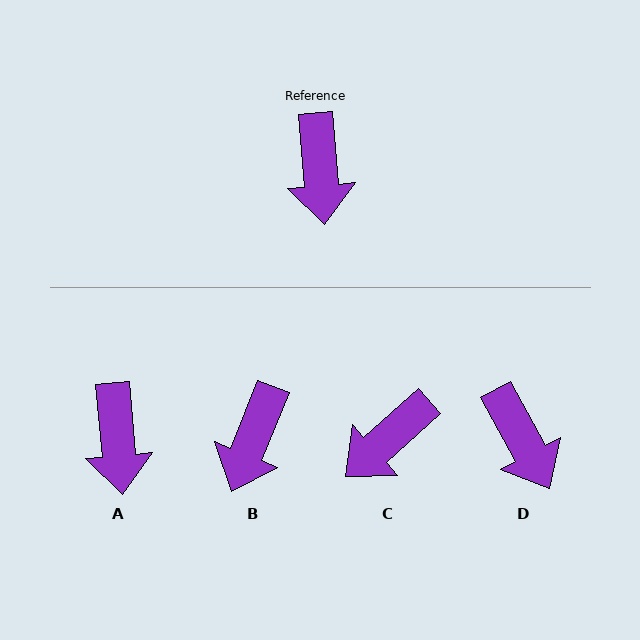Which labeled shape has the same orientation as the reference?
A.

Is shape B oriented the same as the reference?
No, it is off by about 27 degrees.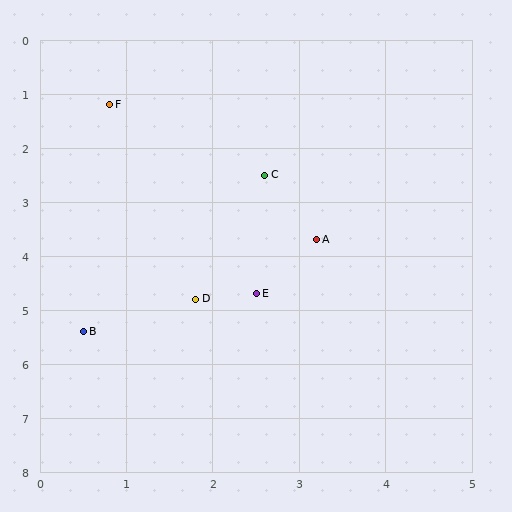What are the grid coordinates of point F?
Point F is at approximately (0.8, 1.2).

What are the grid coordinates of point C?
Point C is at approximately (2.6, 2.5).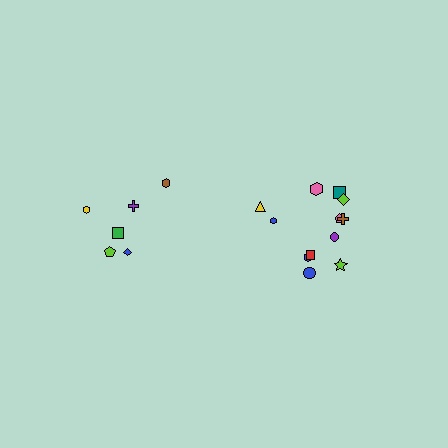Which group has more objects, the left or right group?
The right group.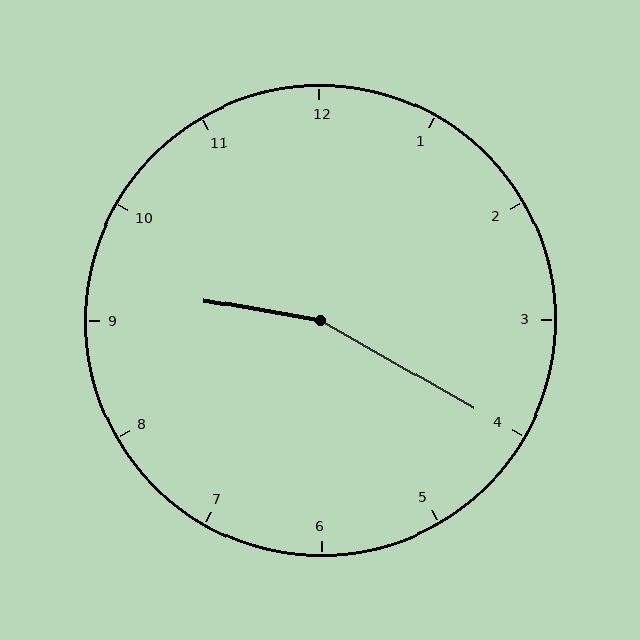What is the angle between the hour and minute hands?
Approximately 160 degrees.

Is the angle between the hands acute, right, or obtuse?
It is obtuse.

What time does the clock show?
9:20.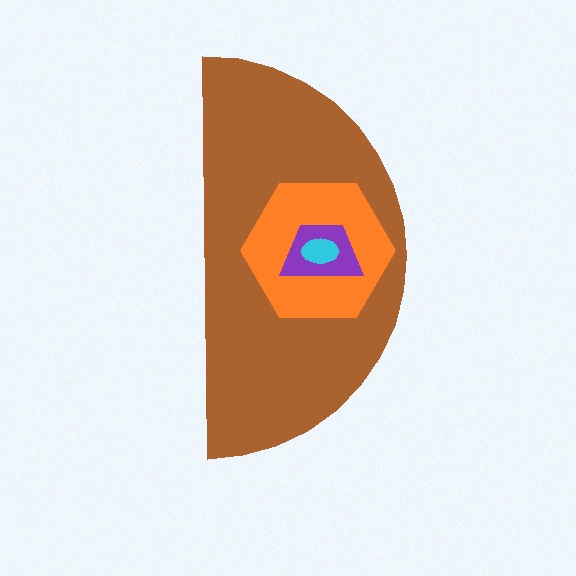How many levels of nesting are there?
4.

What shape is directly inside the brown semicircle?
The orange hexagon.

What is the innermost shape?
The cyan ellipse.